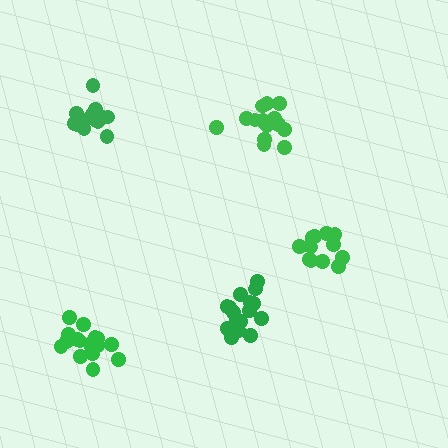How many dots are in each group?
Group 1: 13 dots, Group 2: 19 dots, Group 3: 15 dots, Group 4: 13 dots, Group 5: 17 dots (77 total).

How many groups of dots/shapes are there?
There are 5 groups.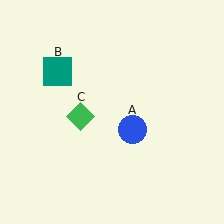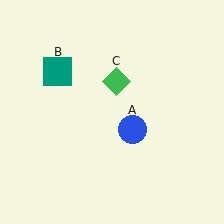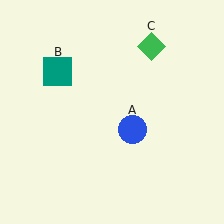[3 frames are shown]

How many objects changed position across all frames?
1 object changed position: green diamond (object C).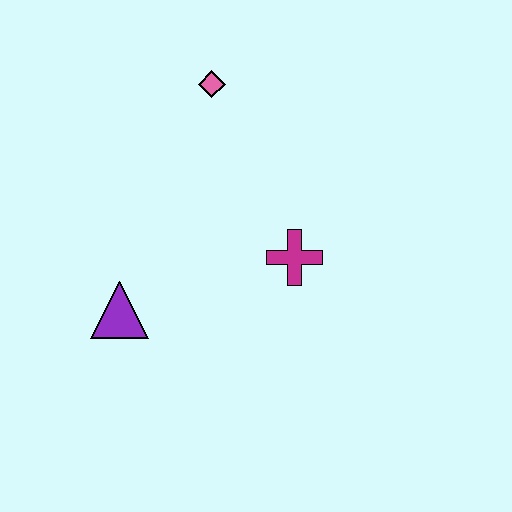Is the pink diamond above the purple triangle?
Yes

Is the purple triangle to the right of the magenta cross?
No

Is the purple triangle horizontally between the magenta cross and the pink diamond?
No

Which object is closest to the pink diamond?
The magenta cross is closest to the pink diamond.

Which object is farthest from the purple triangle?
The pink diamond is farthest from the purple triangle.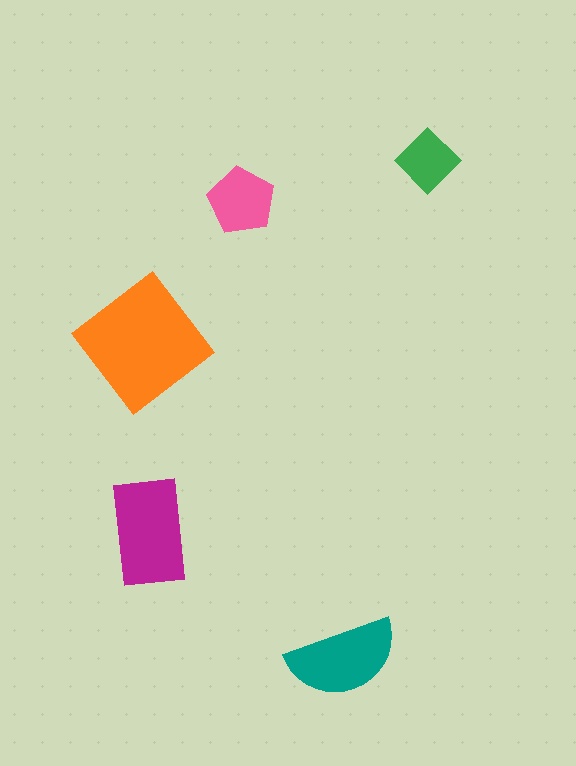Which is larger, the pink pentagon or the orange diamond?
The orange diamond.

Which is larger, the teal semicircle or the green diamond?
The teal semicircle.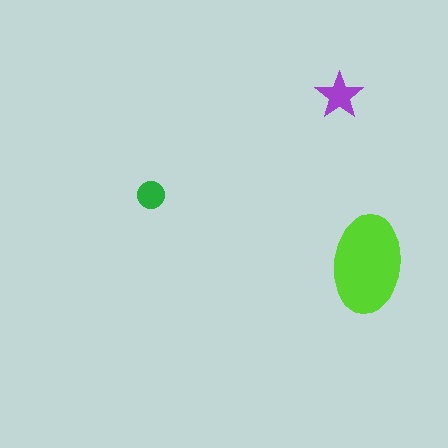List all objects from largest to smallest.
The lime ellipse, the purple star, the green circle.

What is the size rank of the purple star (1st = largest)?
2nd.